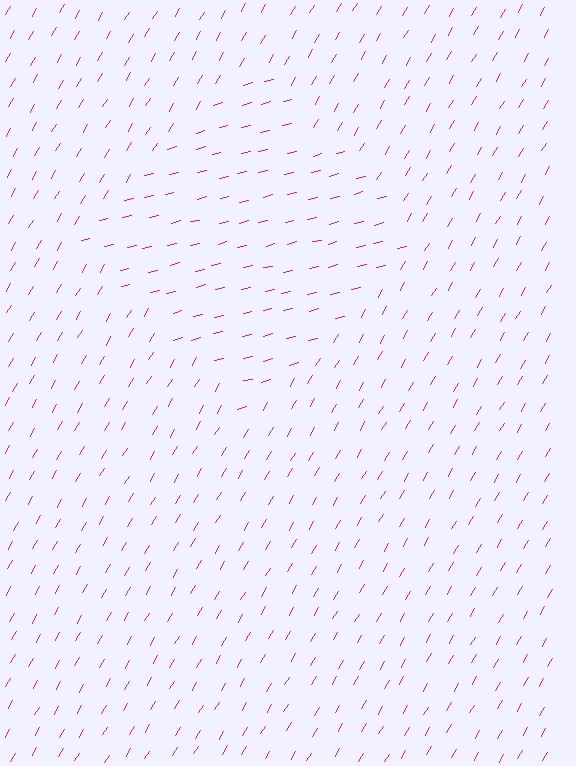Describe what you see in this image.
The image is filled with small magenta line segments. A diamond region in the image has lines oriented differently from the surrounding lines, creating a visible texture boundary.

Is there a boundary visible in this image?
Yes, there is a texture boundary formed by a change in line orientation.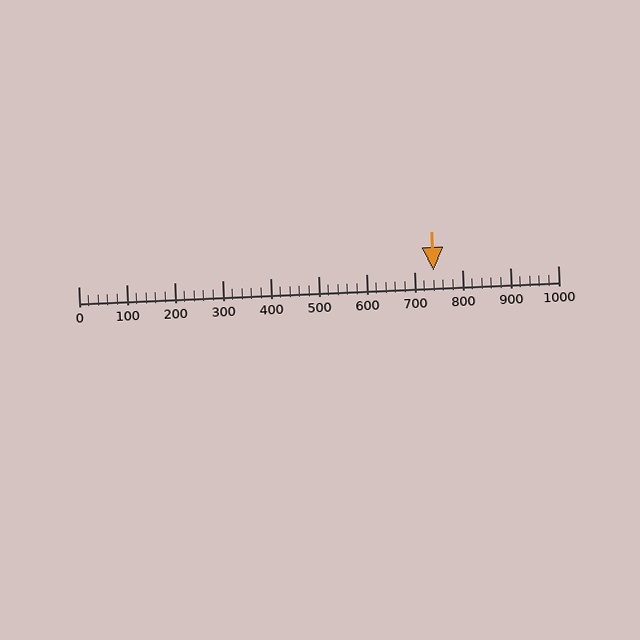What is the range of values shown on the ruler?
The ruler shows values from 0 to 1000.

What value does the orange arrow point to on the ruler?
The orange arrow points to approximately 740.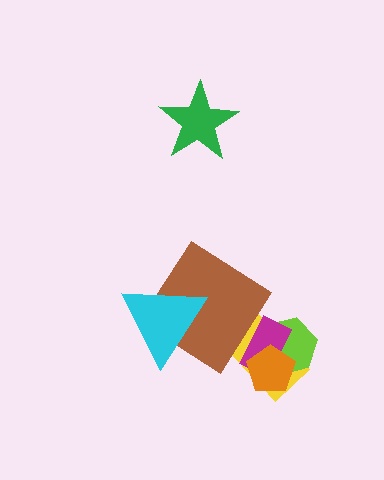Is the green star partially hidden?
No, no other shape covers it.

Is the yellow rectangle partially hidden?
Yes, it is partially covered by another shape.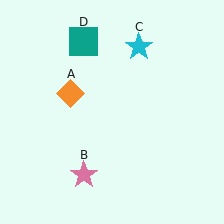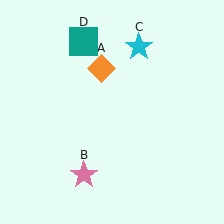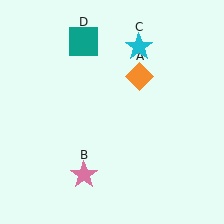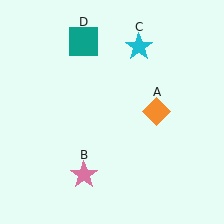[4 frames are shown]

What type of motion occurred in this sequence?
The orange diamond (object A) rotated clockwise around the center of the scene.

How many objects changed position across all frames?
1 object changed position: orange diamond (object A).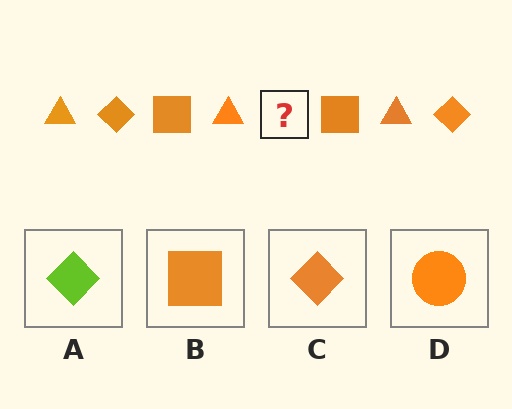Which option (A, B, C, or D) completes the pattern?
C.